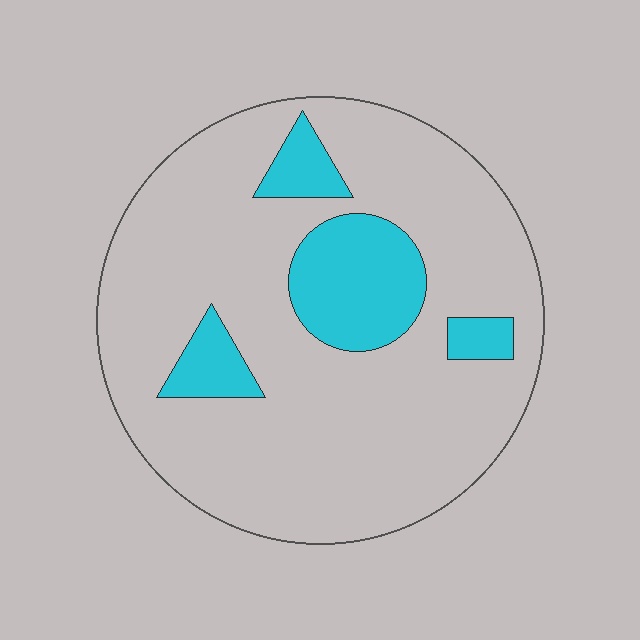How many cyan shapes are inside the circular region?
4.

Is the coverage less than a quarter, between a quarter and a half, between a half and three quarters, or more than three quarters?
Less than a quarter.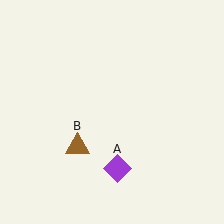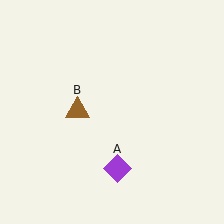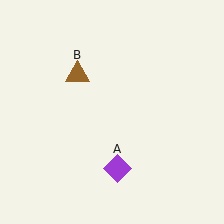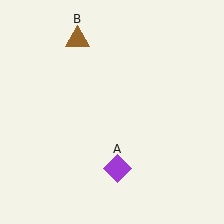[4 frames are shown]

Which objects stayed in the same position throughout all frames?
Purple diamond (object A) remained stationary.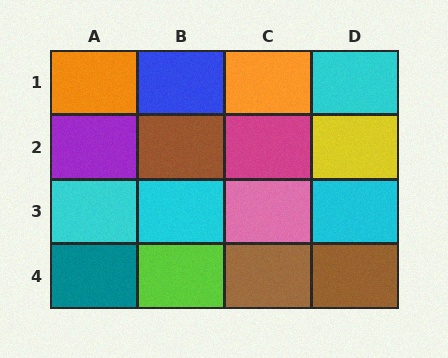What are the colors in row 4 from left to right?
Teal, lime, brown, brown.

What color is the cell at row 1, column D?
Cyan.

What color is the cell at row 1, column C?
Orange.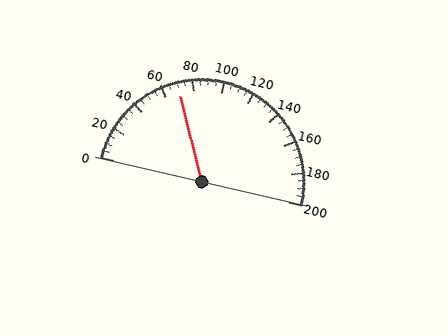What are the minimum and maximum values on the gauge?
The gauge ranges from 0 to 200.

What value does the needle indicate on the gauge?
The needle indicates approximately 70.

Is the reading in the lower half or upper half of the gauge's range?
The reading is in the lower half of the range (0 to 200).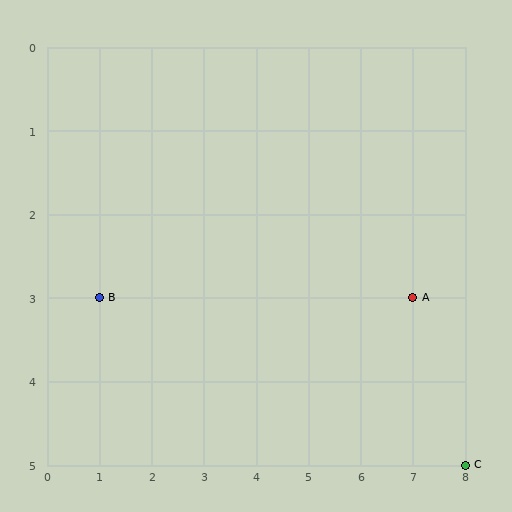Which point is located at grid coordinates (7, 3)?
Point A is at (7, 3).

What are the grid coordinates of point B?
Point B is at grid coordinates (1, 3).